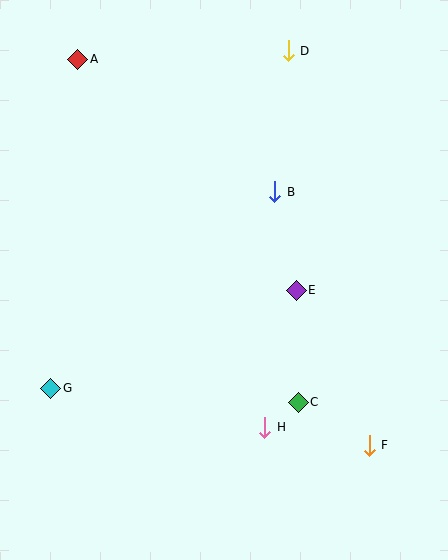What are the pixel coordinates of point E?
Point E is at (296, 290).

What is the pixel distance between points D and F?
The distance between D and F is 402 pixels.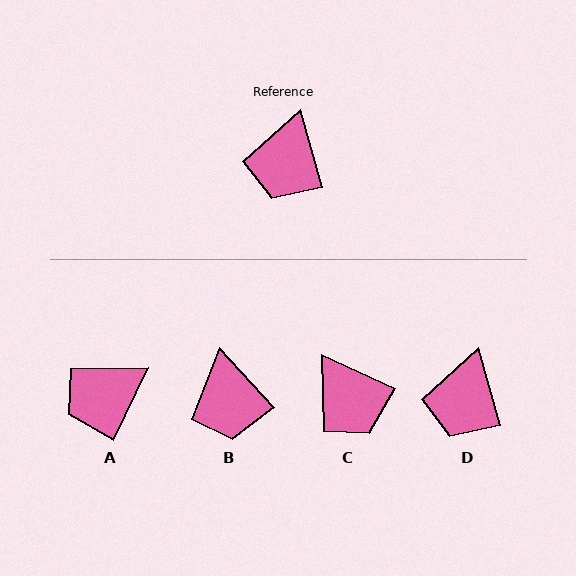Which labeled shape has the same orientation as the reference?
D.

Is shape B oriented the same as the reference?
No, it is off by about 26 degrees.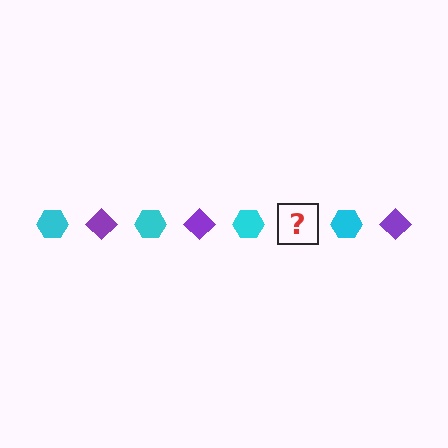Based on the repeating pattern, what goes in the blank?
The blank should be a purple diamond.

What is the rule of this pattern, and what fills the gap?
The rule is that the pattern alternates between cyan hexagon and purple diamond. The gap should be filled with a purple diamond.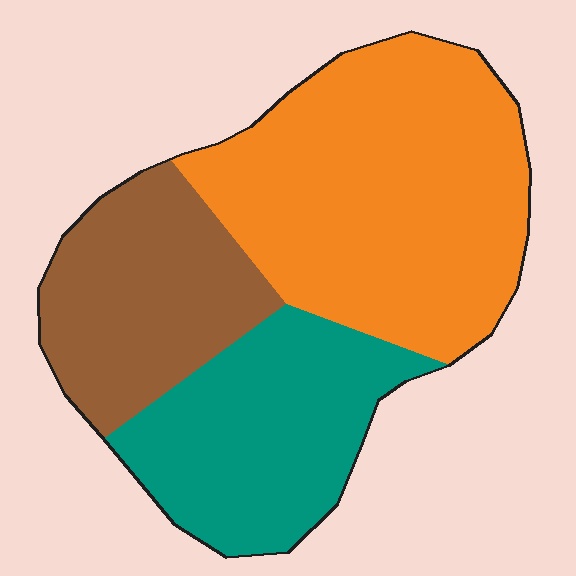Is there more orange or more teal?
Orange.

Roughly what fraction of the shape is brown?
Brown covers 25% of the shape.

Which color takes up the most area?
Orange, at roughly 45%.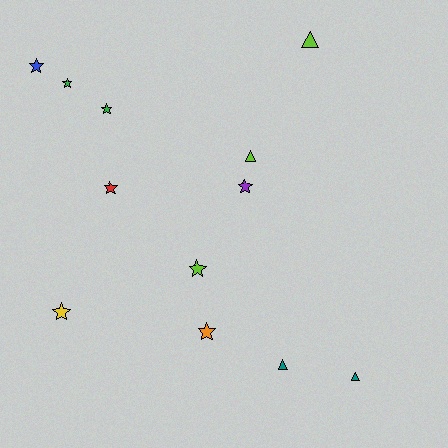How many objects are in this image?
There are 12 objects.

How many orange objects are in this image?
There is 1 orange object.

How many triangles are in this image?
There are 4 triangles.